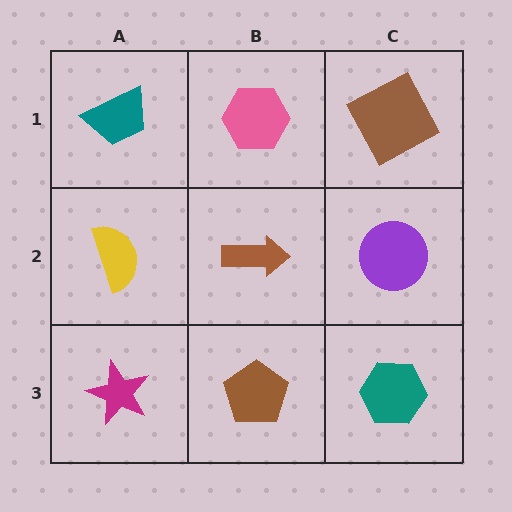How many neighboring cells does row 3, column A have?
2.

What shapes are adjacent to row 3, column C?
A purple circle (row 2, column C), a brown pentagon (row 3, column B).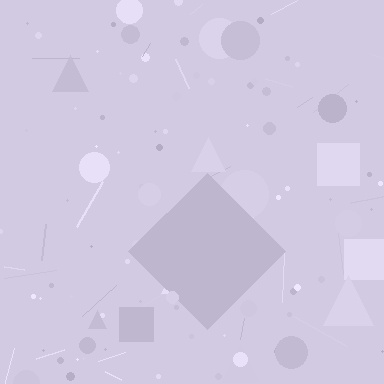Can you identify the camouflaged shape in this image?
The camouflaged shape is a diamond.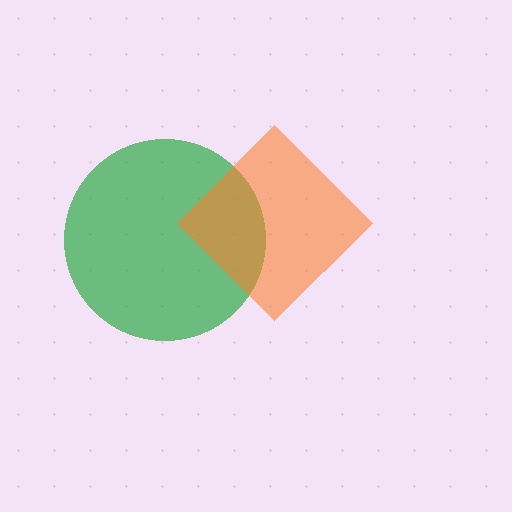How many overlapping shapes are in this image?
There are 2 overlapping shapes in the image.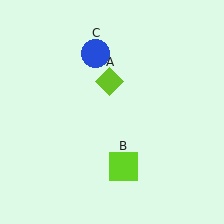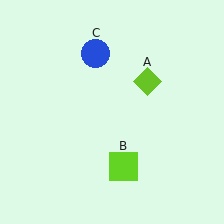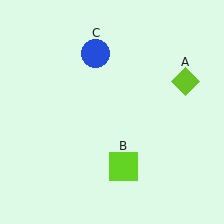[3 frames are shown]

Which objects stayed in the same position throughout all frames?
Lime square (object B) and blue circle (object C) remained stationary.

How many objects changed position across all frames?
1 object changed position: lime diamond (object A).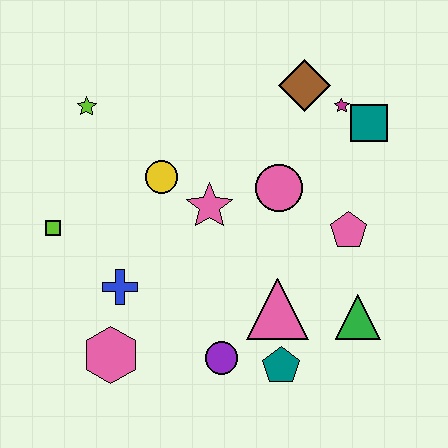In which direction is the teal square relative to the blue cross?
The teal square is to the right of the blue cross.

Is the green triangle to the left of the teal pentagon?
No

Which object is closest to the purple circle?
The teal pentagon is closest to the purple circle.